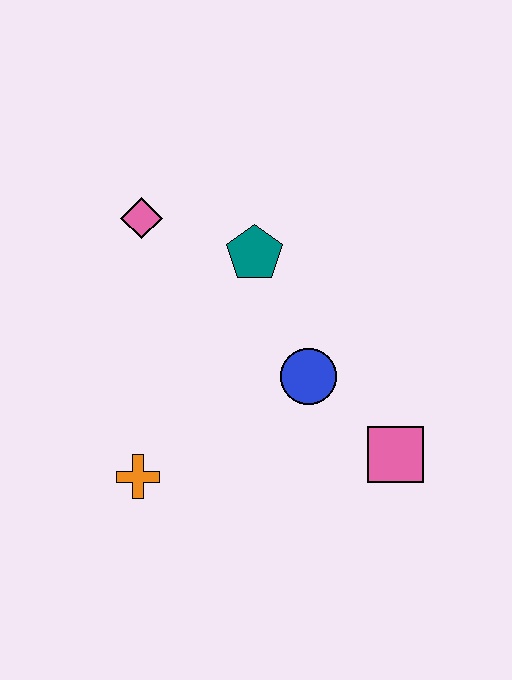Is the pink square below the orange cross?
No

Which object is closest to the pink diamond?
The teal pentagon is closest to the pink diamond.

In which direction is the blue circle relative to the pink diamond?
The blue circle is to the right of the pink diamond.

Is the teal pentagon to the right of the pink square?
No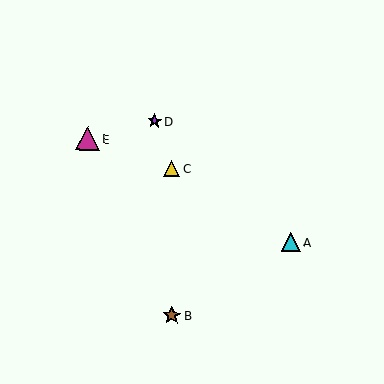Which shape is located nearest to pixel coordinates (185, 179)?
The yellow triangle (labeled C) at (171, 169) is nearest to that location.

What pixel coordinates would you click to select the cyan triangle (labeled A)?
Click at (291, 242) to select the cyan triangle A.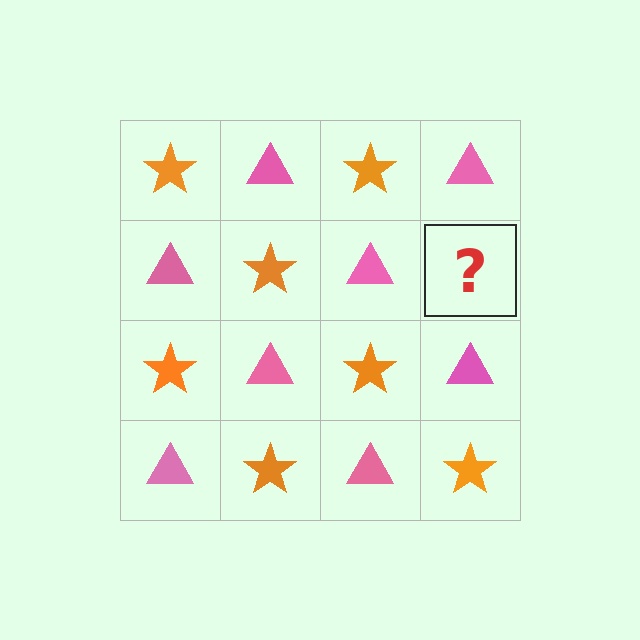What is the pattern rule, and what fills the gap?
The rule is that it alternates orange star and pink triangle in a checkerboard pattern. The gap should be filled with an orange star.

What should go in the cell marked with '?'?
The missing cell should contain an orange star.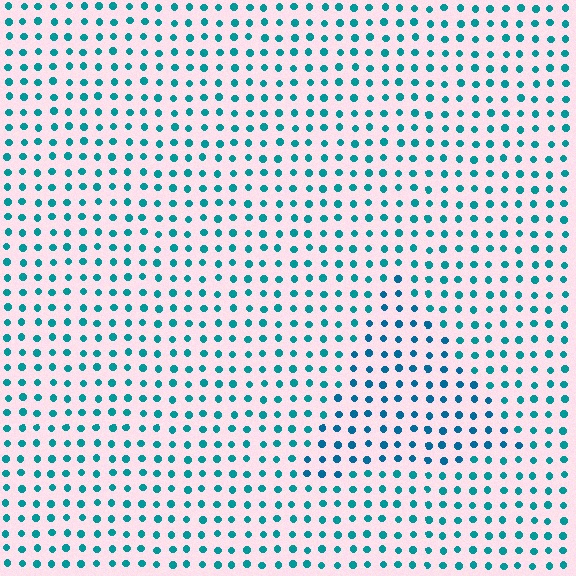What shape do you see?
I see a triangle.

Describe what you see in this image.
The image is filled with small teal elements in a uniform arrangement. A triangle-shaped region is visible where the elements are tinted to a slightly different hue, forming a subtle color boundary.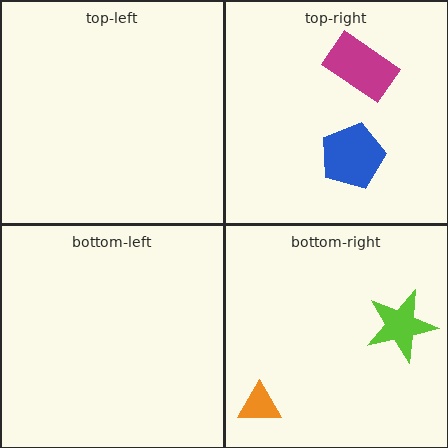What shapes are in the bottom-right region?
The orange triangle, the lime star.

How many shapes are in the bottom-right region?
2.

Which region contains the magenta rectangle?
The top-right region.